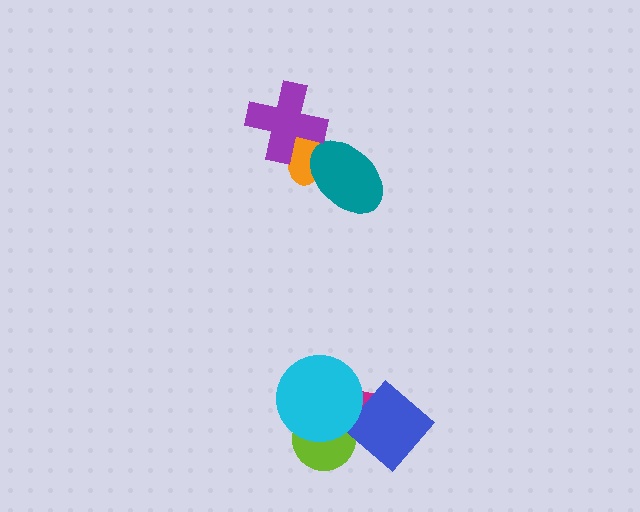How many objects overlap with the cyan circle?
3 objects overlap with the cyan circle.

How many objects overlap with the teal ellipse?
1 object overlaps with the teal ellipse.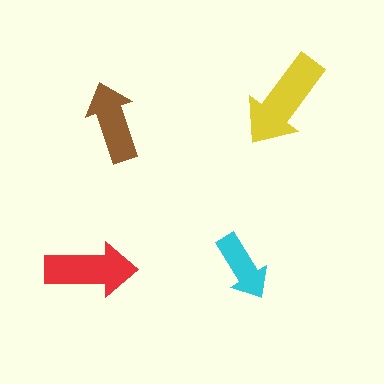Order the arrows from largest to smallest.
the yellow one, the red one, the brown one, the cyan one.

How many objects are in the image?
There are 4 objects in the image.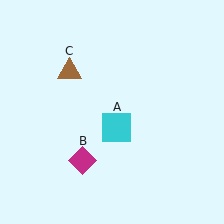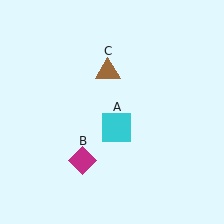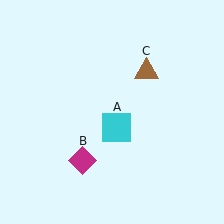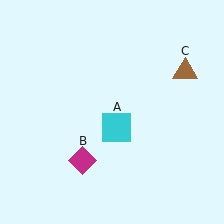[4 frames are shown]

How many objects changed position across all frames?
1 object changed position: brown triangle (object C).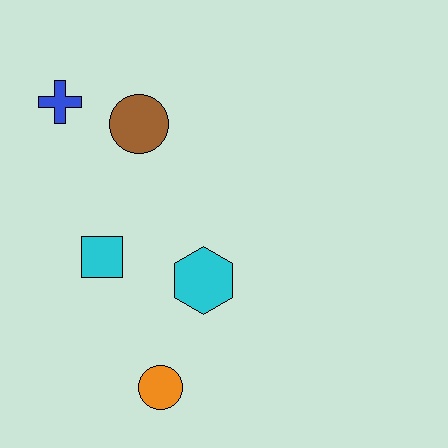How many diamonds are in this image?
There are no diamonds.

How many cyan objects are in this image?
There are 2 cyan objects.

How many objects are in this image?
There are 5 objects.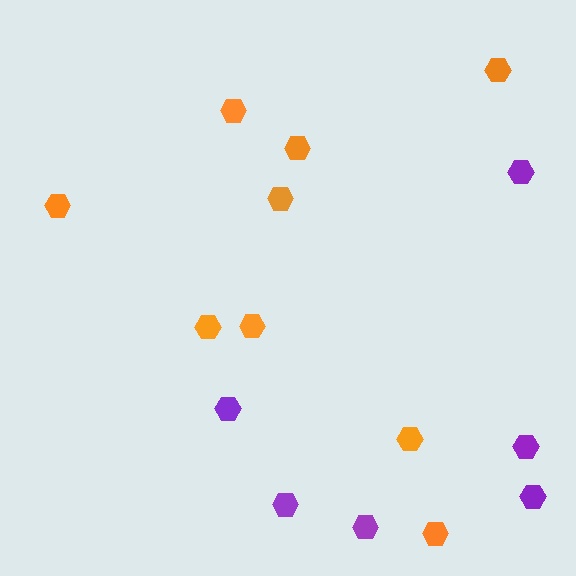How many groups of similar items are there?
There are 2 groups: one group of orange hexagons (9) and one group of purple hexagons (6).